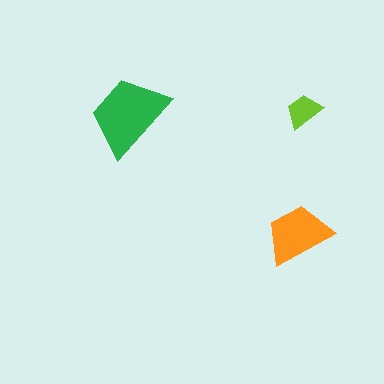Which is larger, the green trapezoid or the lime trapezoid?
The green one.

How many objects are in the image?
There are 3 objects in the image.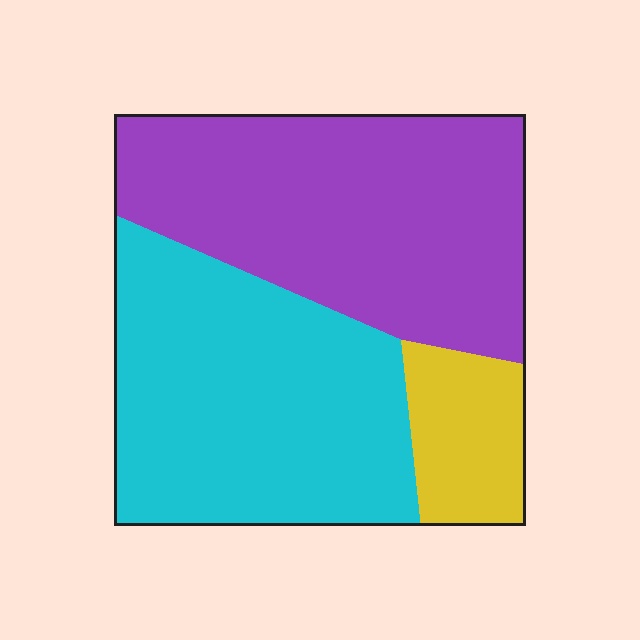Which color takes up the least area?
Yellow, at roughly 10%.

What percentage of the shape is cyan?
Cyan covers about 45% of the shape.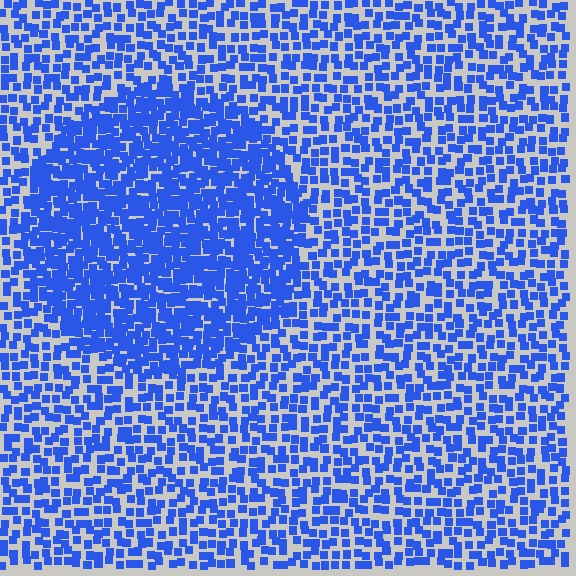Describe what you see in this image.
The image contains small blue elements arranged at two different densities. A circle-shaped region is visible where the elements are more densely packed than the surrounding area.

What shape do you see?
I see a circle.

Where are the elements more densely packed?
The elements are more densely packed inside the circle boundary.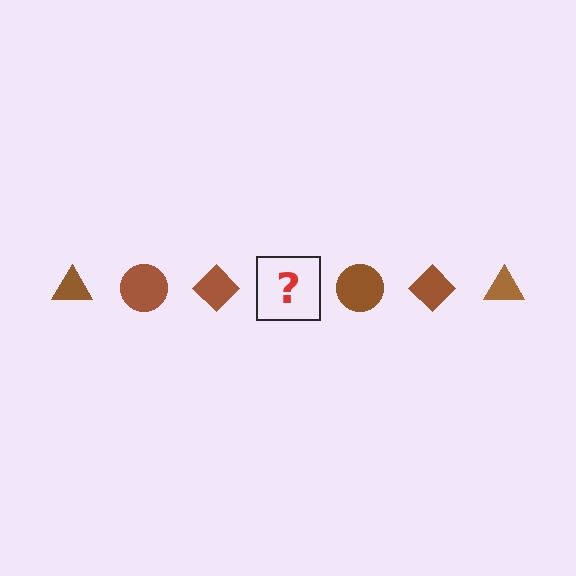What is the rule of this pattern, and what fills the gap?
The rule is that the pattern cycles through triangle, circle, diamond shapes in brown. The gap should be filled with a brown triangle.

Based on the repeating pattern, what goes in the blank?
The blank should be a brown triangle.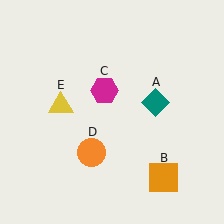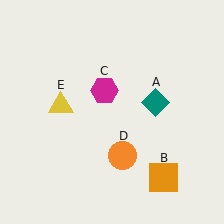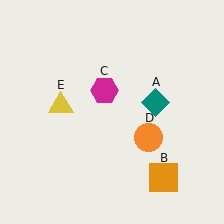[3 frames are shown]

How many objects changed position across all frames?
1 object changed position: orange circle (object D).